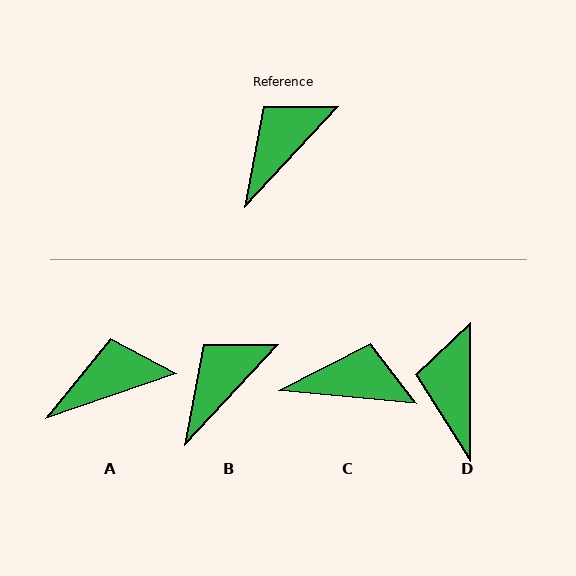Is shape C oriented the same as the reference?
No, it is off by about 52 degrees.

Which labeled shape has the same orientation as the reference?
B.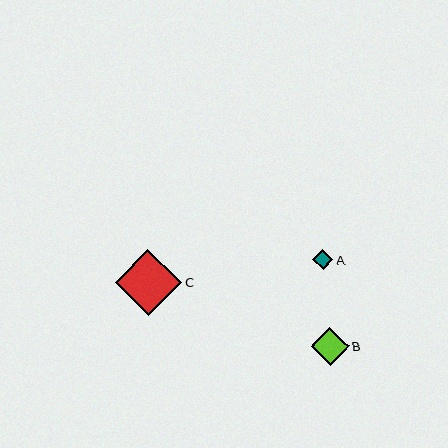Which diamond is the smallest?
Diamond A is the smallest with a size of approximately 20 pixels.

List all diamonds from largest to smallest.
From largest to smallest: C, B, A.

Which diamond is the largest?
Diamond C is the largest with a size of approximately 66 pixels.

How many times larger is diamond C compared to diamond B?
Diamond C is approximately 1.7 times the size of diamond B.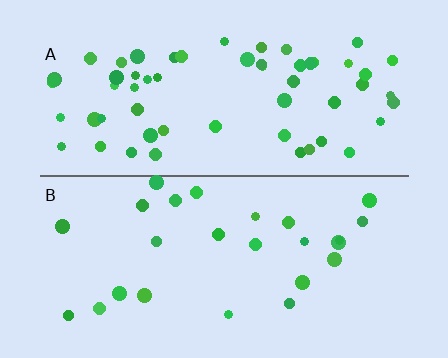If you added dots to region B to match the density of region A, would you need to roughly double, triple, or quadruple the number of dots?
Approximately double.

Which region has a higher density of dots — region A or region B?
A (the top).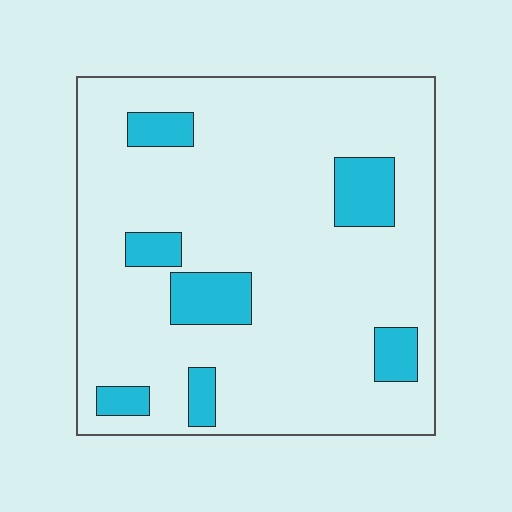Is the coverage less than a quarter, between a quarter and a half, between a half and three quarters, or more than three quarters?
Less than a quarter.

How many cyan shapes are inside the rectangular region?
7.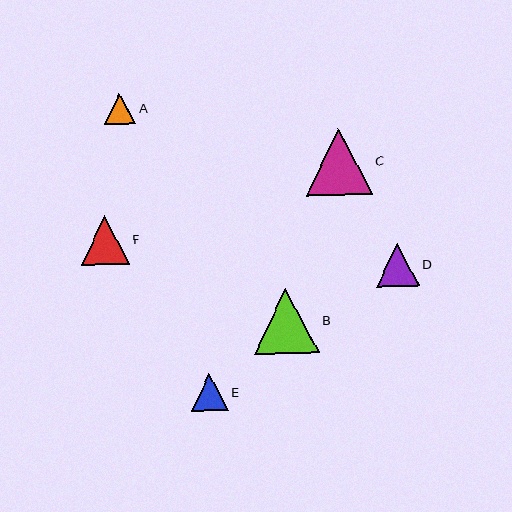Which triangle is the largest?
Triangle C is the largest with a size of approximately 67 pixels.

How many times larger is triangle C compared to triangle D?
Triangle C is approximately 1.6 times the size of triangle D.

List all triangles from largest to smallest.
From largest to smallest: C, B, F, D, E, A.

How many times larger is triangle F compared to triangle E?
Triangle F is approximately 1.3 times the size of triangle E.